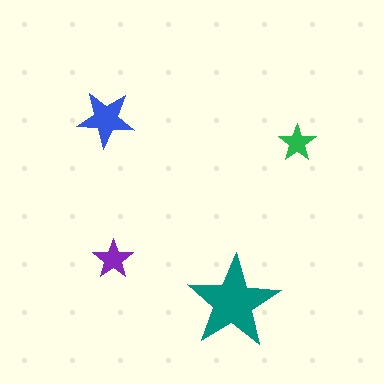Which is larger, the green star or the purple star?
The purple one.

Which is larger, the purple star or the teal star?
The teal one.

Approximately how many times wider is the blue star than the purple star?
About 1.5 times wider.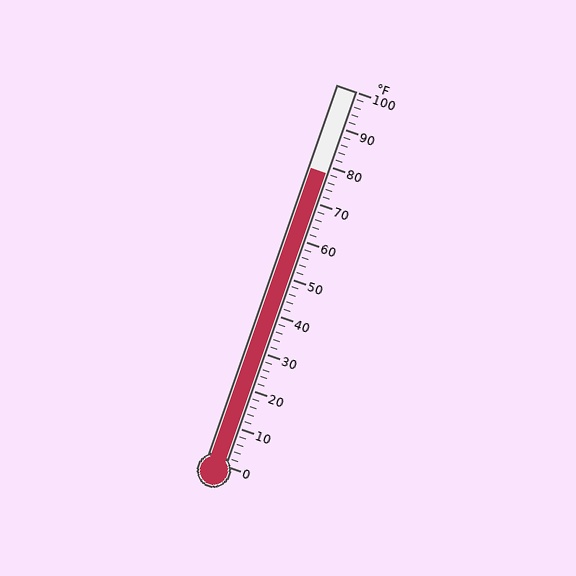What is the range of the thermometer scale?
The thermometer scale ranges from 0°F to 100°F.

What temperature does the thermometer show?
The thermometer shows approximately 78°F.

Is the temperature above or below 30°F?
The temperature is above 30°F.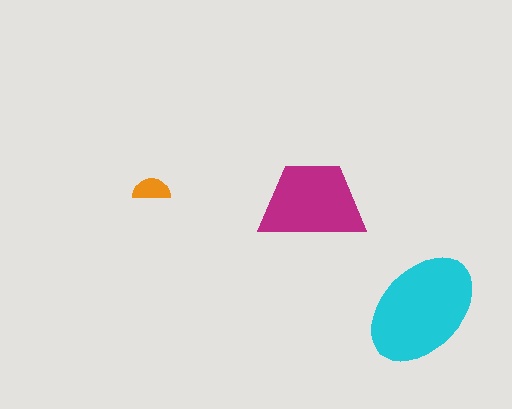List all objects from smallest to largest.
The orange semicircle, the magenta trapezoid, the cyan ellipse.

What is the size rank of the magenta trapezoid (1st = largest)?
2nd.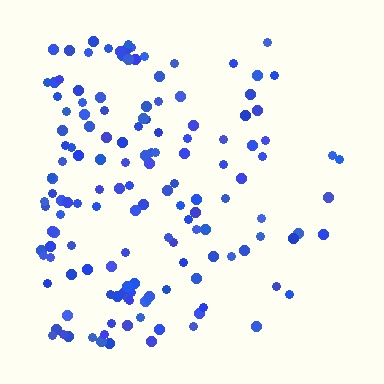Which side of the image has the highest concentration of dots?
The left.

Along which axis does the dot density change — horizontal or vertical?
Horizontal.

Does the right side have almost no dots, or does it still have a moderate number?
Still a moderate number, just noticeably fewer than the left.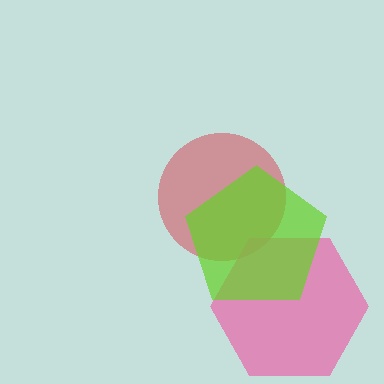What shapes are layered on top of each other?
The layered shapes are: a red circle, a pink hexagon, a lime pentagon.